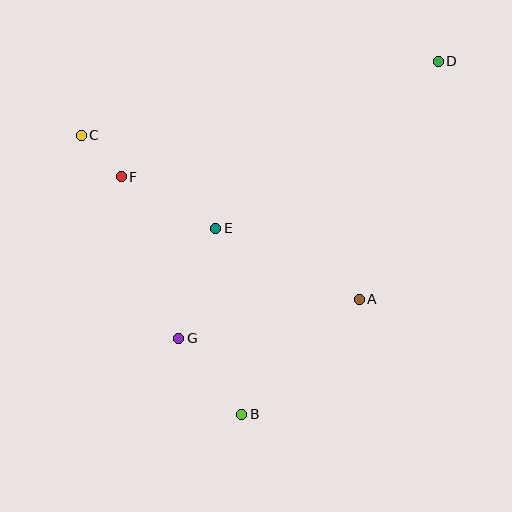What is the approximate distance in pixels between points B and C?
The distance between B and C is approximately 322 pixels.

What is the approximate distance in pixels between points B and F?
The distance between B and F is approximately 266 pixels.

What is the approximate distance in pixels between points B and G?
The distance between B and G is approximately 99 pixels.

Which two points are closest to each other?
Points C and F are closest to each other.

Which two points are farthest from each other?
Points B and D are farthest from each other.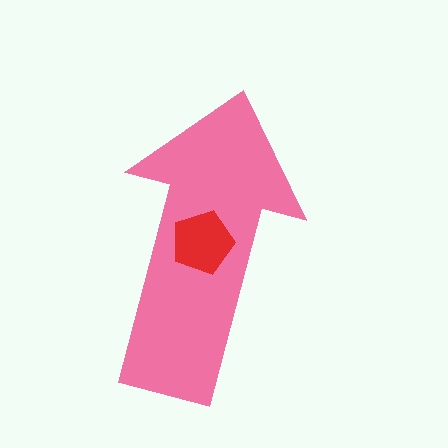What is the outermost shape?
The pink arrow.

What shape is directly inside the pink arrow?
The red pentagon.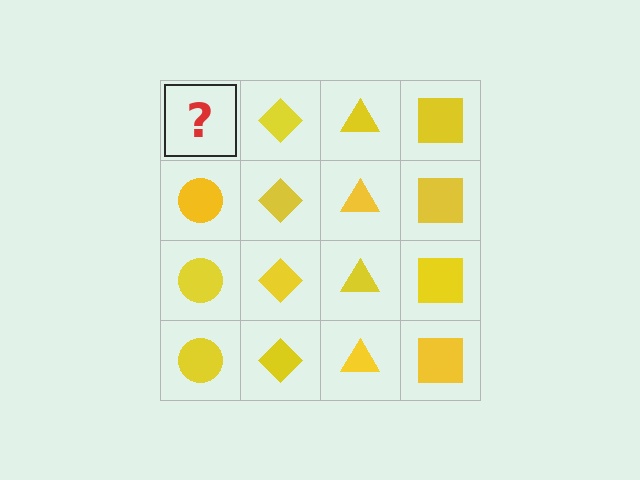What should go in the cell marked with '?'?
The missing cell should contain a yellow circle.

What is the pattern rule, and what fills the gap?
The rule is that each column has a consistent shape. The gap should be filled with a yellow circle.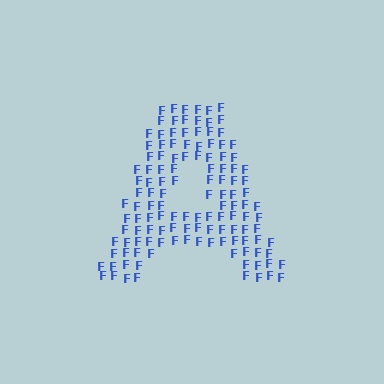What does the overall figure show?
The overall figure shows the letter A.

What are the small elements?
The small elements are letter F's.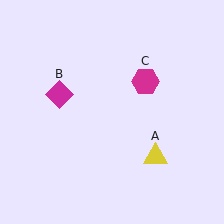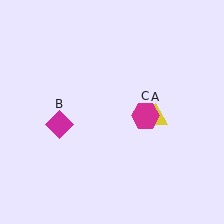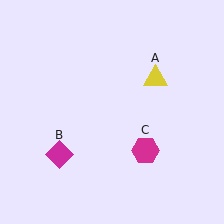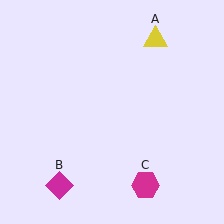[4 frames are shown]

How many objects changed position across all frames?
3 objects changed position: yellow triangle (object A), magenta diamond (object B), magenta hexagon (object C).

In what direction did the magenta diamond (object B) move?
The magenta diamond (object B) moved down.